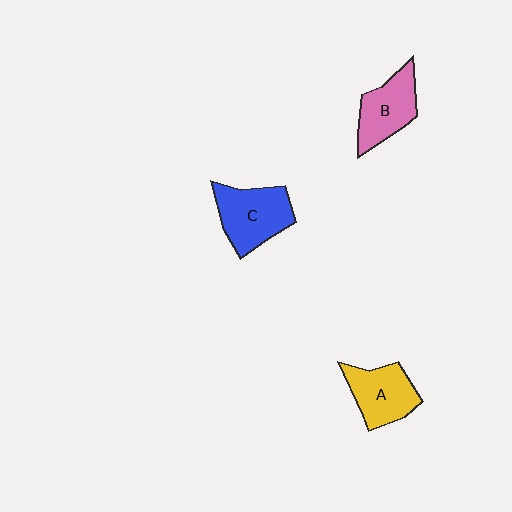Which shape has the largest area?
Shape C (blue).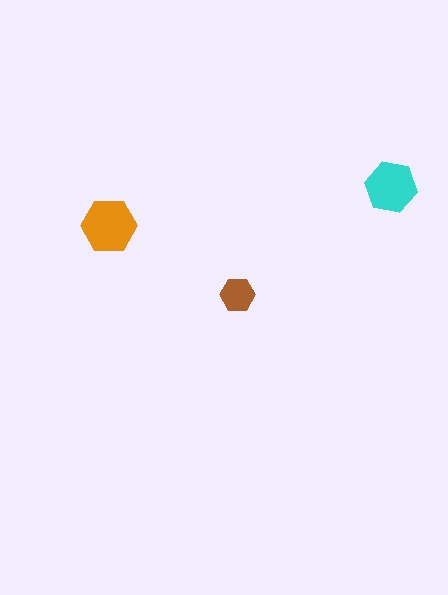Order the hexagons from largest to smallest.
the orange one, the cyan one, the brown one.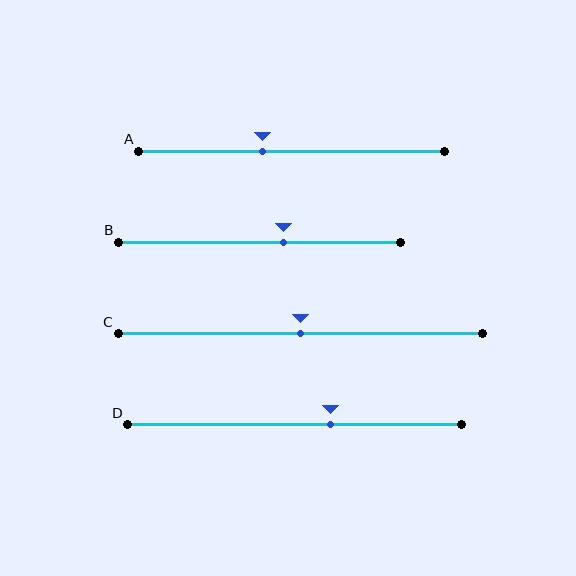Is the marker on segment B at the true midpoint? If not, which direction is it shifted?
No, the marker on segment B is shifted to the right by about 8% of the segment length.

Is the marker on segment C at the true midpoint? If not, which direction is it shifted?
Yes, the marker on segment C is at the true midpoint.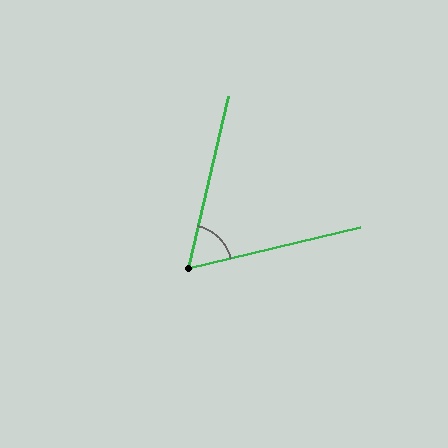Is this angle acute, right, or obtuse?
It is acute.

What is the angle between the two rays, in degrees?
Approximately 63 degrees.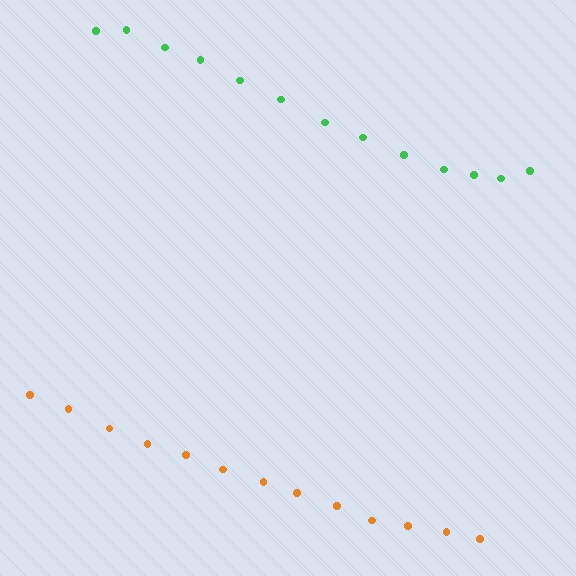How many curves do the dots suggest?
There are 2 distinct paths.